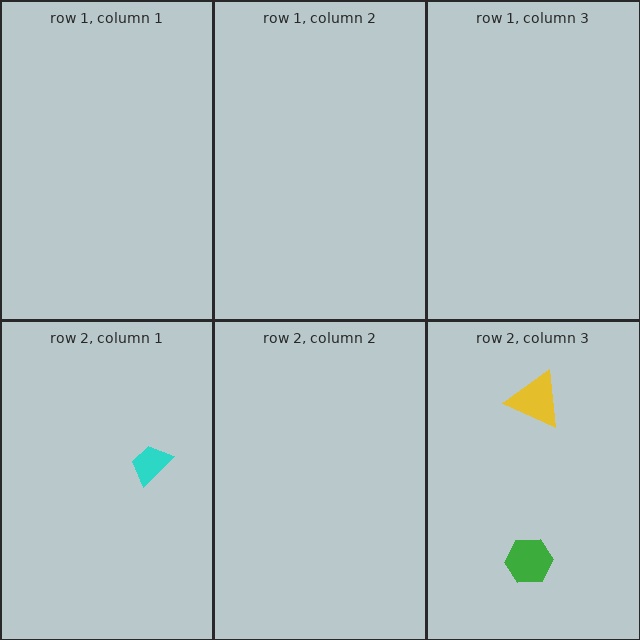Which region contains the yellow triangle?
The row 2, column 3 region.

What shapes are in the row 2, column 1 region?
The cyan trapezoid.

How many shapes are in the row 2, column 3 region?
2.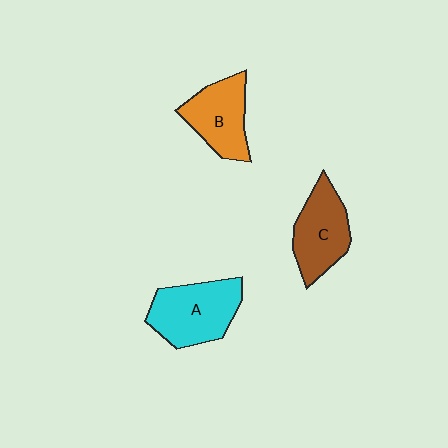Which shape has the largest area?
Shape A (cyan).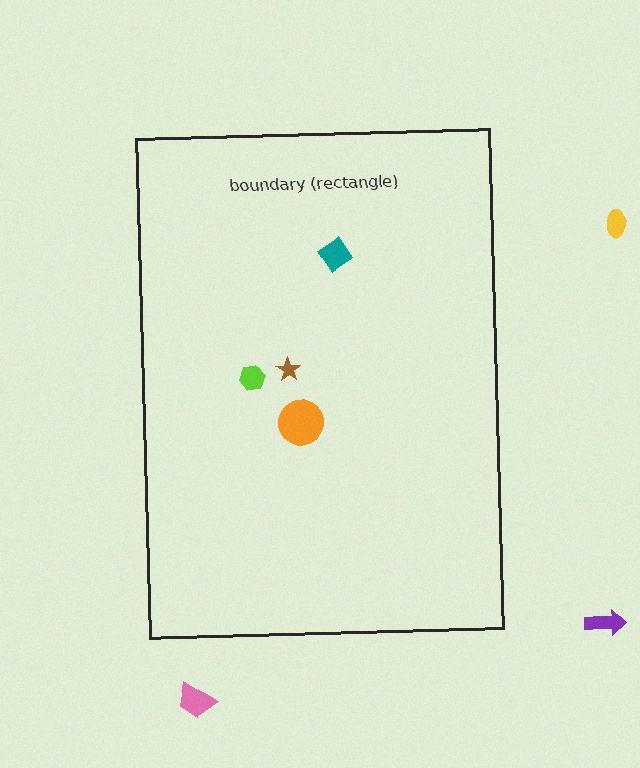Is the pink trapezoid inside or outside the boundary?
Outside.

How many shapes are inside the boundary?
4 inside, 3 outside.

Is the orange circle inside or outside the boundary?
Inside.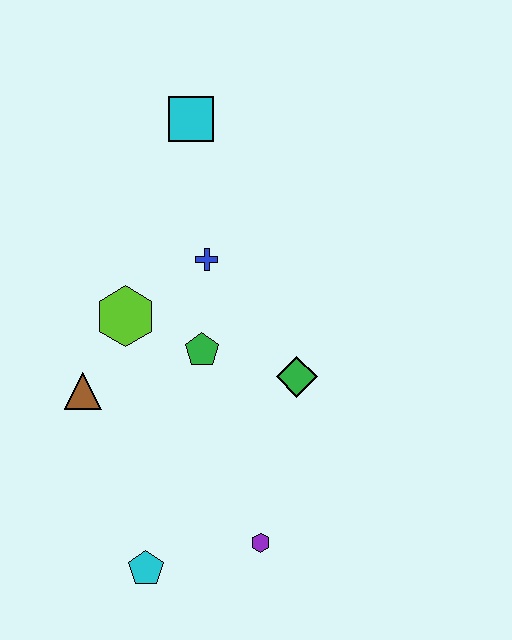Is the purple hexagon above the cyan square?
No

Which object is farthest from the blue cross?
The cyan pentagon is farthest from the blue cross.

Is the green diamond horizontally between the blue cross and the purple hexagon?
No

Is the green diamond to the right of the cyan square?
Yes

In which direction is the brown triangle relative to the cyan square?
The brown triangle is below the cyan square.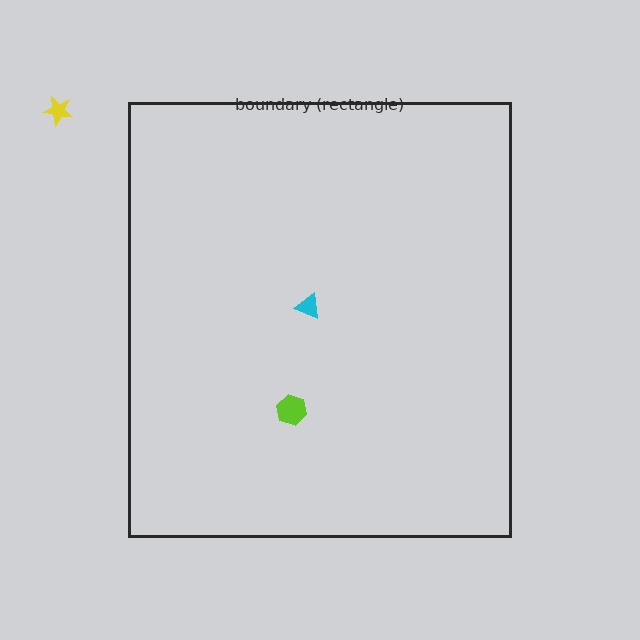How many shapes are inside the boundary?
2 inside, 1 outside.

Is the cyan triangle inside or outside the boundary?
Inside.